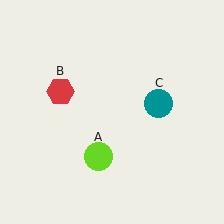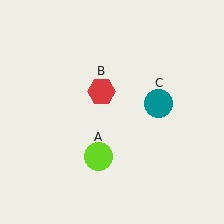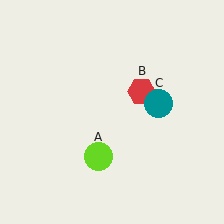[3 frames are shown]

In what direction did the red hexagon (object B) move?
The red hexagon (object B) moved right.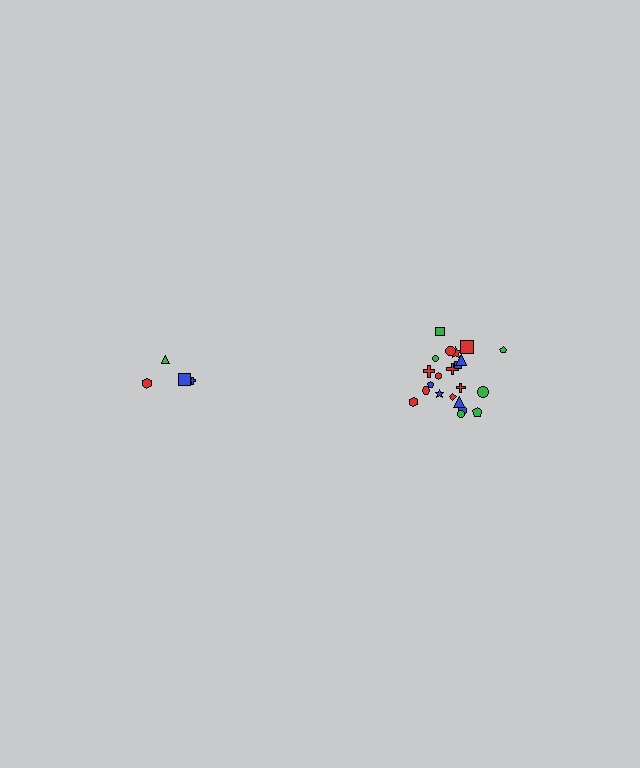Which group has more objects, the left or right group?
The right group.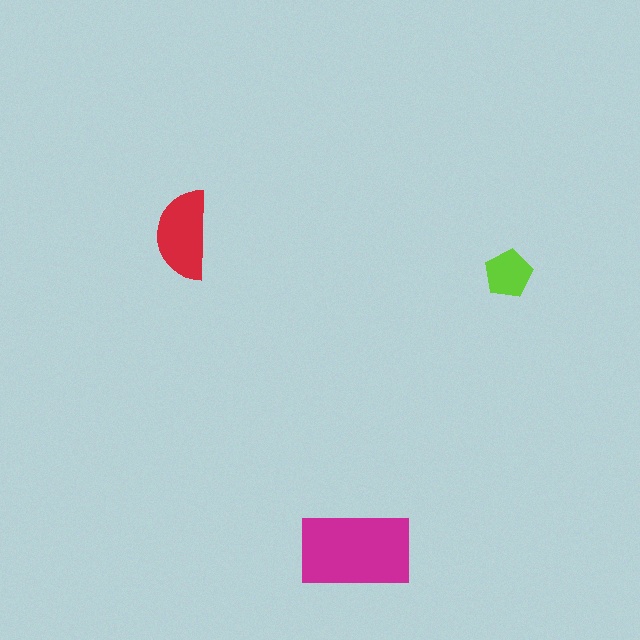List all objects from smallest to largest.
The lime pentagon, the red semicircle, the magenta rectangle.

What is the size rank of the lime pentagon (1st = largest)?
3rd.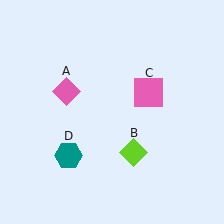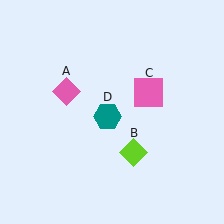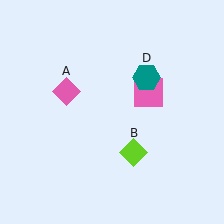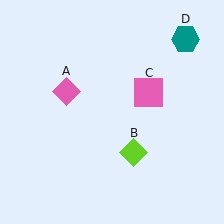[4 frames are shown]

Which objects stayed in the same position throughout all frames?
Pink diamond (object A) and lime diamond (object B) and pink square (object C) remained stationary.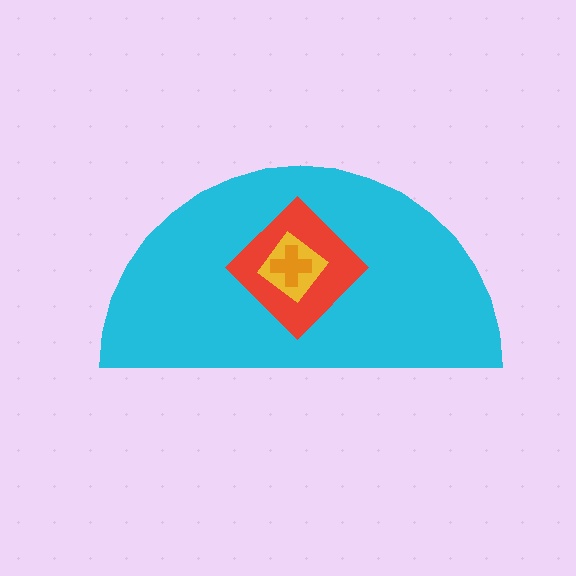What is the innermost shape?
The orange cross.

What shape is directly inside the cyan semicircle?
The red diamond.